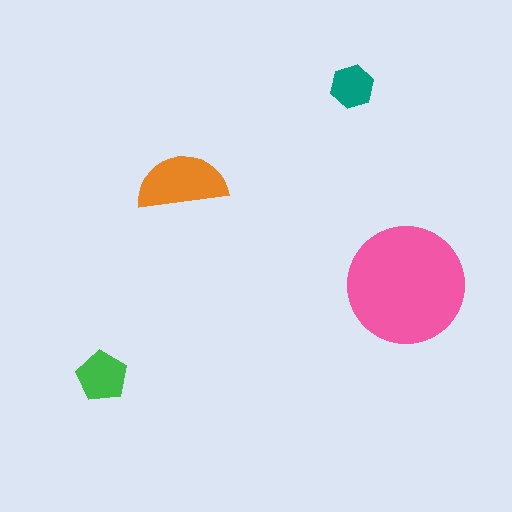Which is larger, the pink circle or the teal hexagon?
The pink circle.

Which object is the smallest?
The teal hexagon.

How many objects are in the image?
There are 4 objects in the image.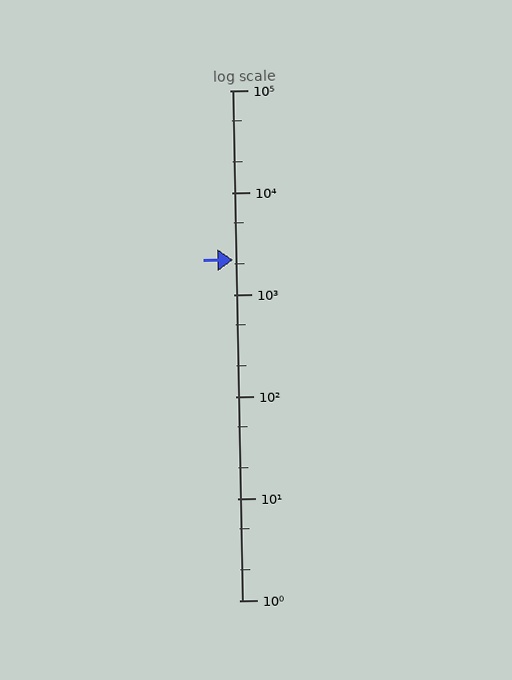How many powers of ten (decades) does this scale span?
The scale spans 5 decades, from 1 to 100000.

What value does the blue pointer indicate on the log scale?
The pointer indicates approximately 2200.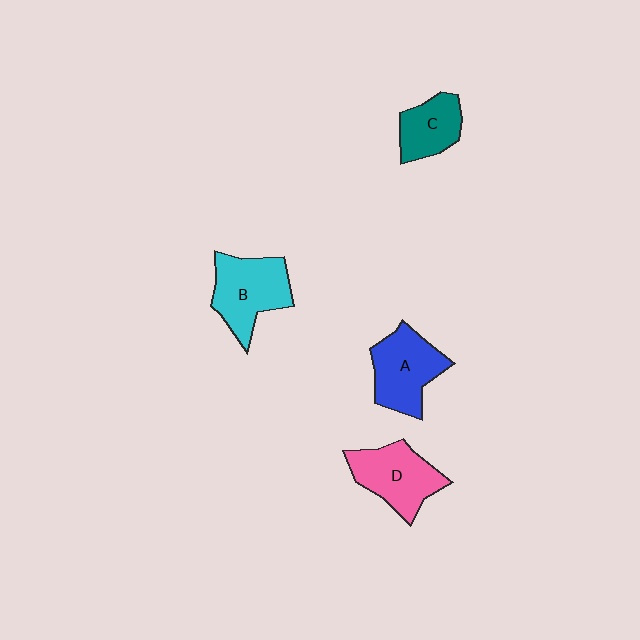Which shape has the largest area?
Shape B (cyan).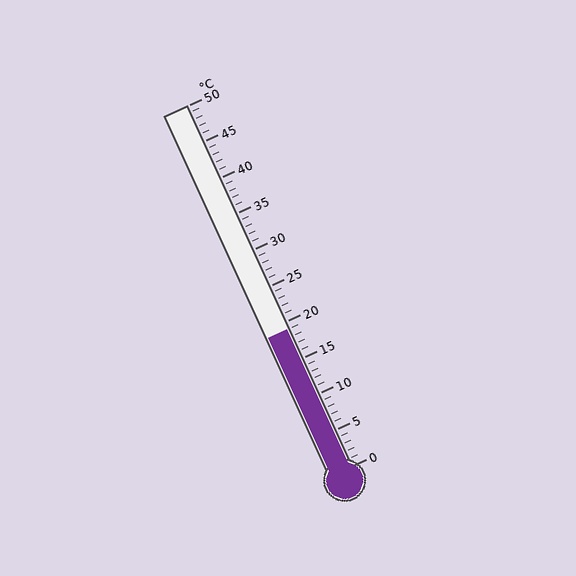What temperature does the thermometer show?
The thermometer shows approximately 19°C.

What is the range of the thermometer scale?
The thermometer scale ranges from 0°C to 50°C.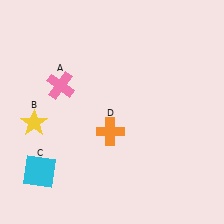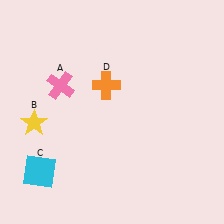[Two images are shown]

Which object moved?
The orange cross (D) moved up.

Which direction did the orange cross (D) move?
The orange cross (D) moved up.